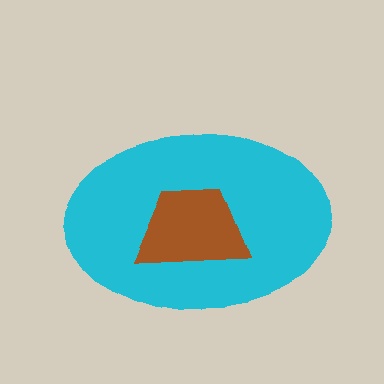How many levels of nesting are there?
2.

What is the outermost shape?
The cyan ellipse.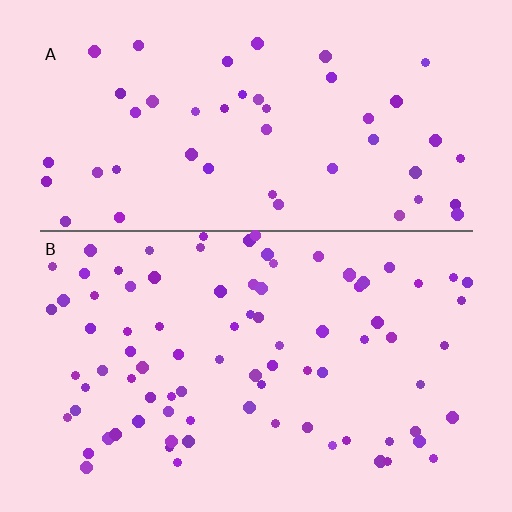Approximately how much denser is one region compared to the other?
Approximately 1.8× — region B over region A.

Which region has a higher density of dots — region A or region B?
B (the bottom).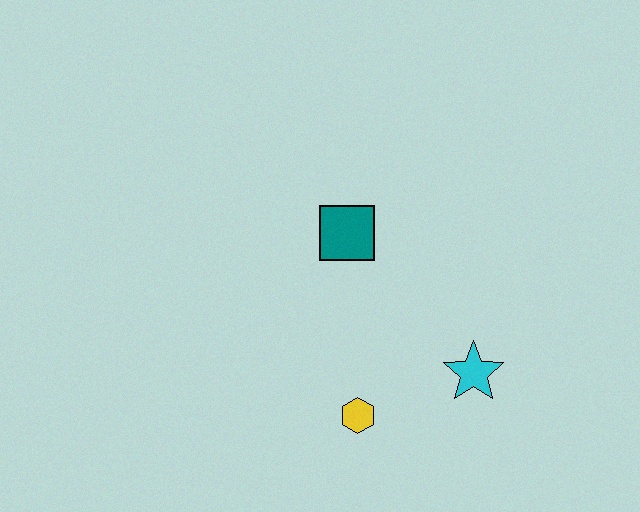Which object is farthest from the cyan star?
The teal square is farthest from the cyan star.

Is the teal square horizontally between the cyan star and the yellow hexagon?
No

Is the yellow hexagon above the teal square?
No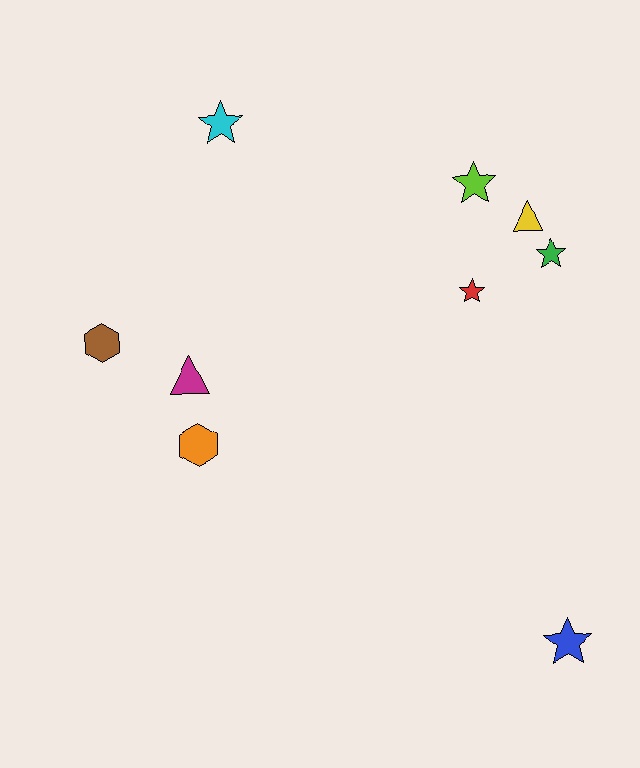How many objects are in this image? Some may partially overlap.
There are 9 objects.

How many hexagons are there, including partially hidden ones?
There are 2 hexagons.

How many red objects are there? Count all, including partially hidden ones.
There is 1 red object.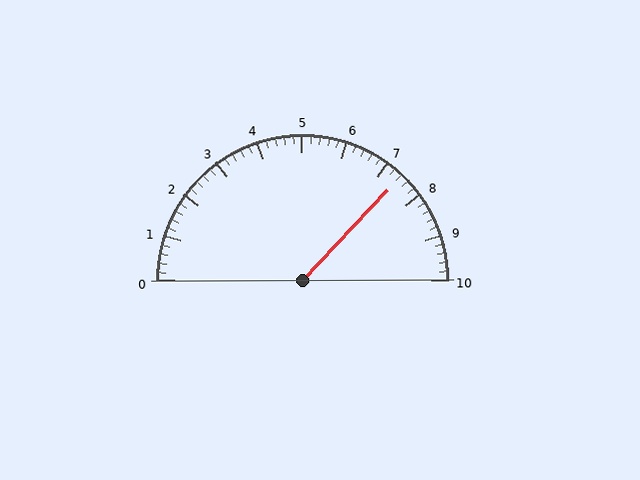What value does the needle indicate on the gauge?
The needle indicates approximately 7.4.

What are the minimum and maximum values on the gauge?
The gauge ranges from 0 to 10.